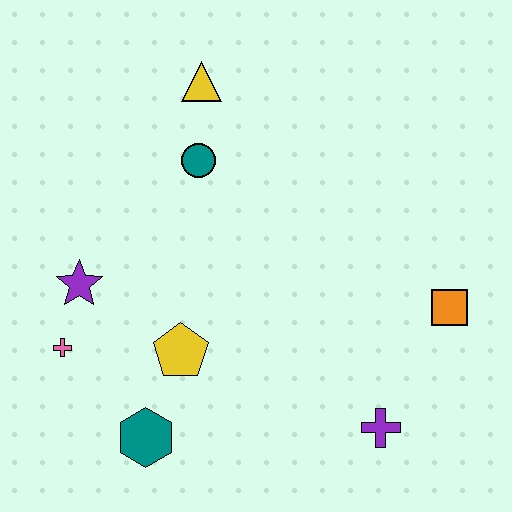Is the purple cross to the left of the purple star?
No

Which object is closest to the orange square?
The purple cross is closest to the orange square.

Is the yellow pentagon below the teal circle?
Yes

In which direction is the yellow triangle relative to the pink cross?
The yellow triangle is above the pink cross.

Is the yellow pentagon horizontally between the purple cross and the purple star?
Yes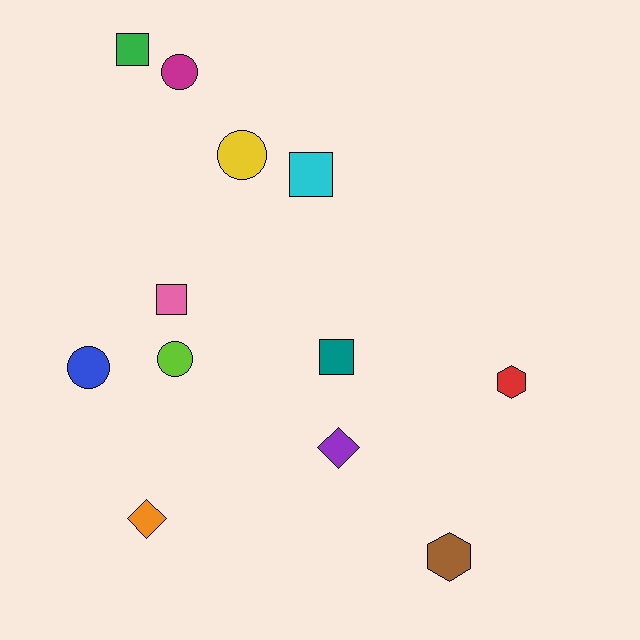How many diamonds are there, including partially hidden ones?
There are 2 diamonds.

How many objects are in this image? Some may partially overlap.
There are 12 objects.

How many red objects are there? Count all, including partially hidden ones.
There is 1 red object.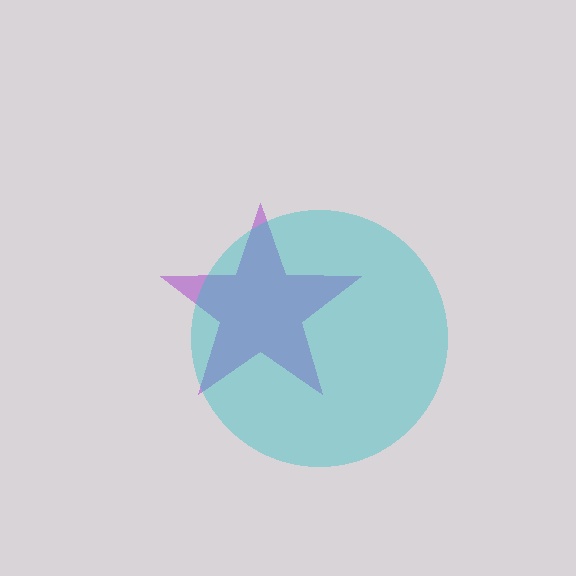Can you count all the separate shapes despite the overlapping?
Yes, there are 2 separate shapes.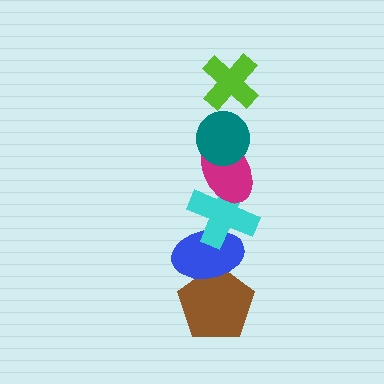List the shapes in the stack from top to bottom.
From top to bottom: the lime cross, the teal circle, the magenta ellipse, the cyan cross, the blue ellipse, the brown pentagon.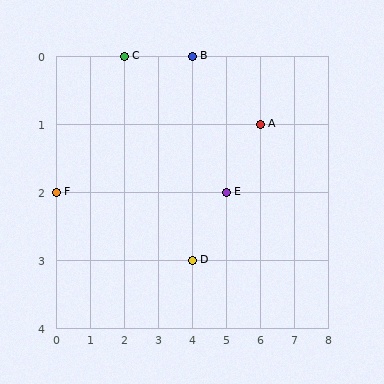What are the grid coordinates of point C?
Point C is at grid coordinates (2, 0).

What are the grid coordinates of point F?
Point F is at grid coordinates (0, 2).